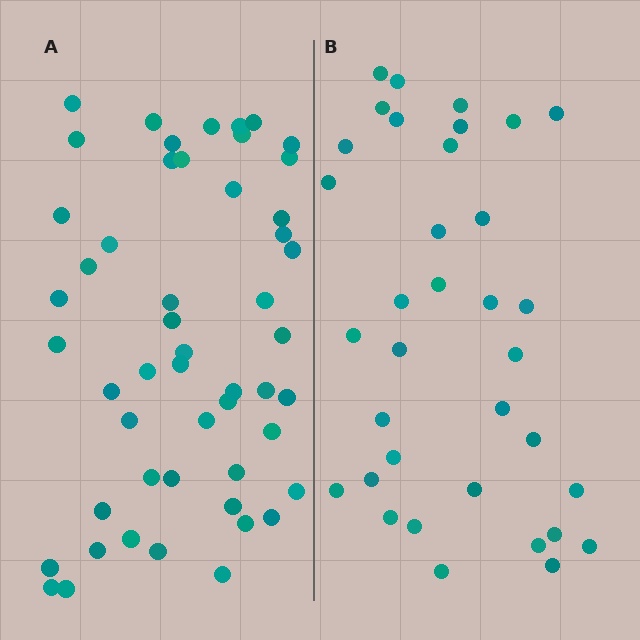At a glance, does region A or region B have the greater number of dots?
Region A (the left region) has more dots.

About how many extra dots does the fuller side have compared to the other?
Region A has approximately 15 more dots than region B.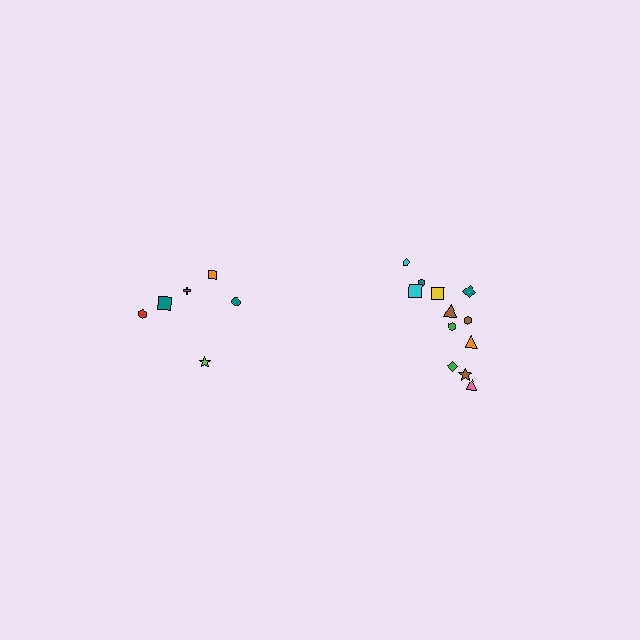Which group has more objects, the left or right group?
The right group.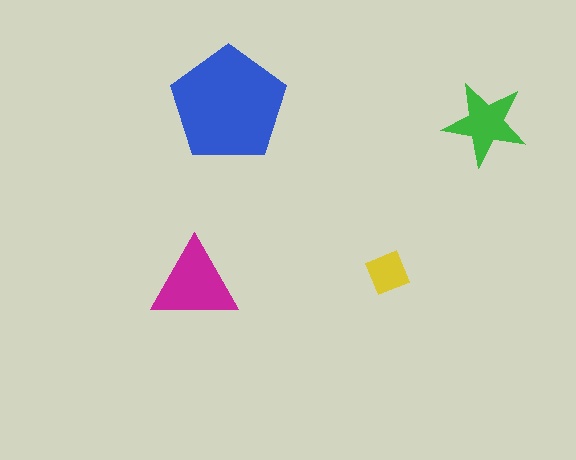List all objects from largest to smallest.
The blue pentagon, the magenta triangle, the green star, the yellow square.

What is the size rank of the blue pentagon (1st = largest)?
1st.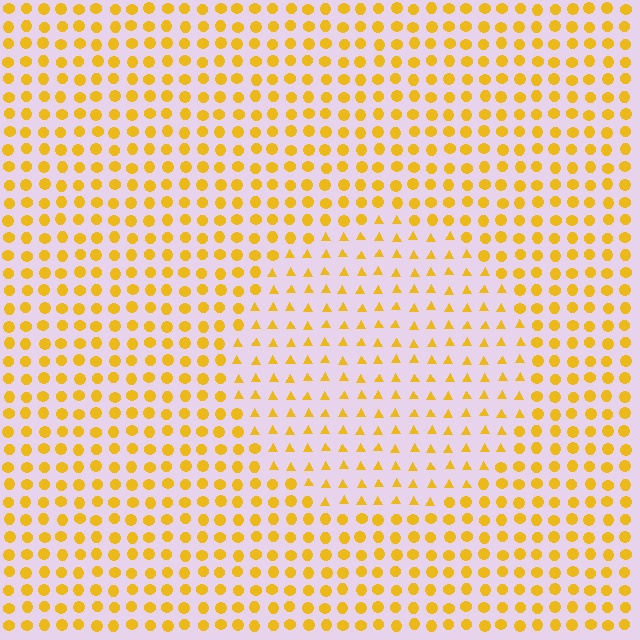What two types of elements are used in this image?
The image uses triangles inside the circle region and circles outside it.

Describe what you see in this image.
The image is filled with small yellow elements arranged in a uniform grid. A circle-shaped region contains triangles, while the surrounding area contains circles. The boundary is defined purely by the change in element shape.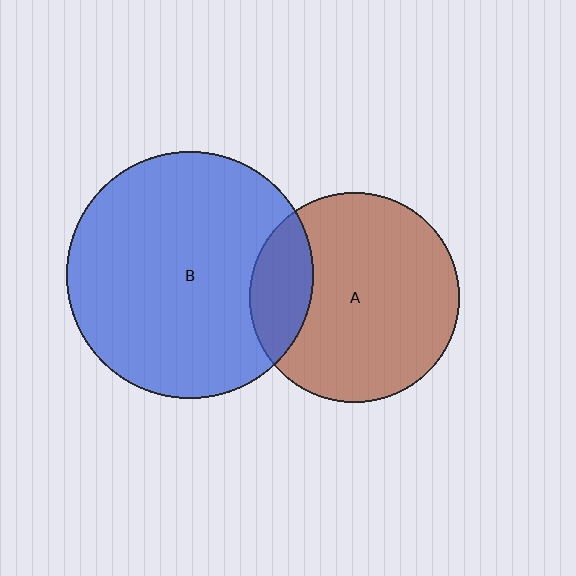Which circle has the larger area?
Circle B (blue).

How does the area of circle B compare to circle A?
Approximately 1.4 times.